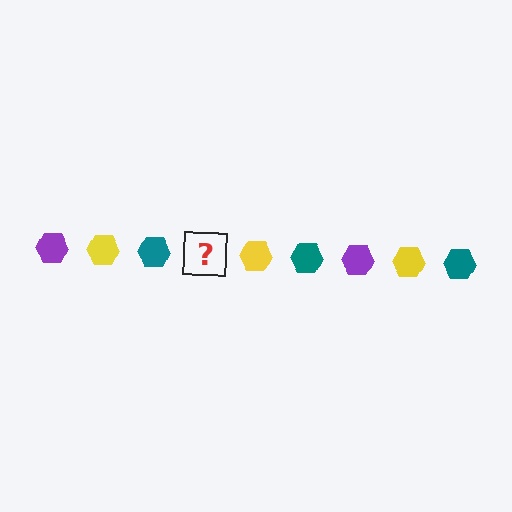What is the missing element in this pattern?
The missing element is a purple hexagon.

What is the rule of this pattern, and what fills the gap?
The rule is that the pattern cycles through purple, yellow, teal hexagons. The gap should be filled with a purple hexagon.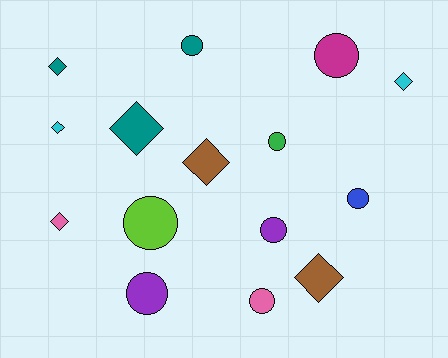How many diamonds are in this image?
There are 7 diamonds.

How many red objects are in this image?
There are no red objects.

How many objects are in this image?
There are 15 objects.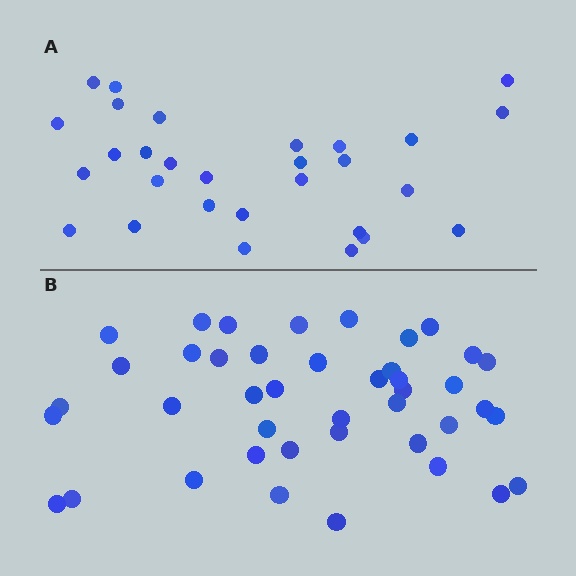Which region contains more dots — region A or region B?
Region B (the bottom region) has more dots.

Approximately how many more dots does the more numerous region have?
Region B has approximately 15 more dots than region A.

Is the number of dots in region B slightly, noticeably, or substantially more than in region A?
Region B has noticeably more, but not dramatically so. The ratio is roughly 1.4 to 1.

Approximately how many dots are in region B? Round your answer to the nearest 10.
About 40 dots. (The exact count is 42, which rounds to 40.)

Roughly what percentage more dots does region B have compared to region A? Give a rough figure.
About 45% more.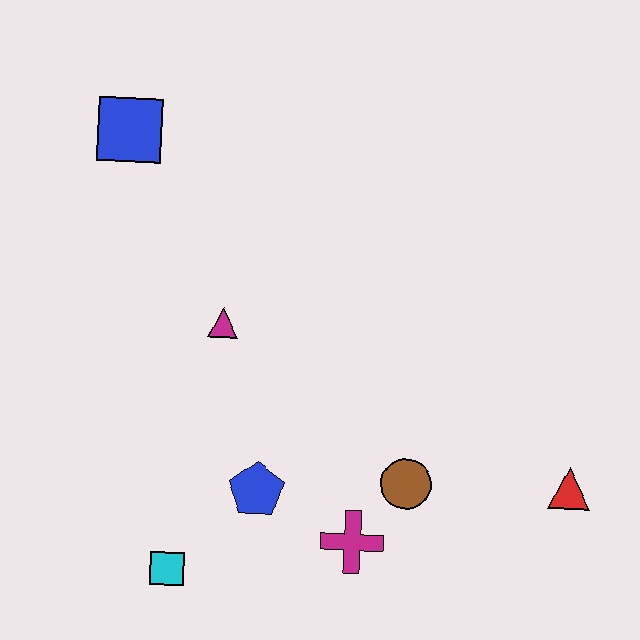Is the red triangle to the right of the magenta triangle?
Yes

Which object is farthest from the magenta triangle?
The red triangle is farthest from the magenta triangle.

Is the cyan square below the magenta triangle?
Yes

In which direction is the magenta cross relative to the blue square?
The magenta cross is below the blue square.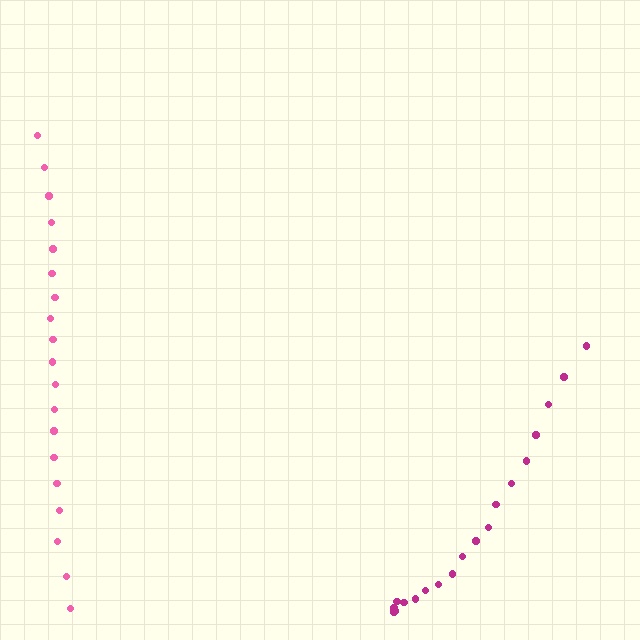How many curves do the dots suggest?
There are 2 distinct paths.